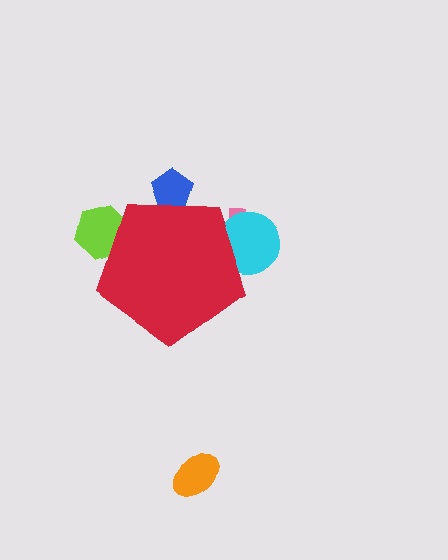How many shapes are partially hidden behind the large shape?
4 shapes are partially hidden.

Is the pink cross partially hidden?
Yes, the pink cross is partially hidden behind the red pentagon.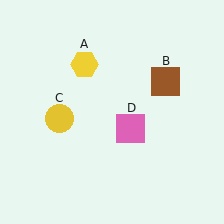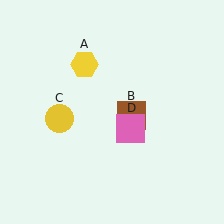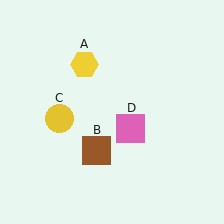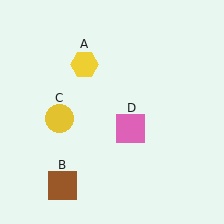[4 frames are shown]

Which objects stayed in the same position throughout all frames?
Yellow hexagon (object A) and yellow circle (object C) and pink square (object D) remained stationary.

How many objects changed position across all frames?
1 object changed position: brown square (object B).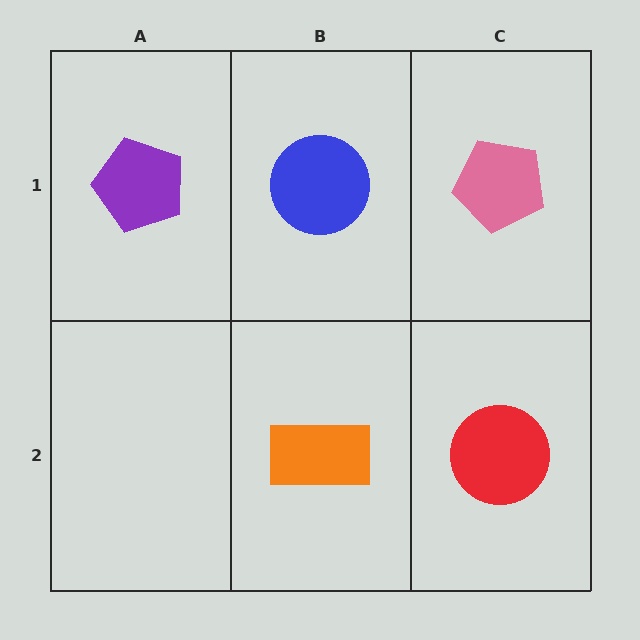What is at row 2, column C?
A red circle.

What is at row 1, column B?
A blue circle.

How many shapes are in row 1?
3 shapes.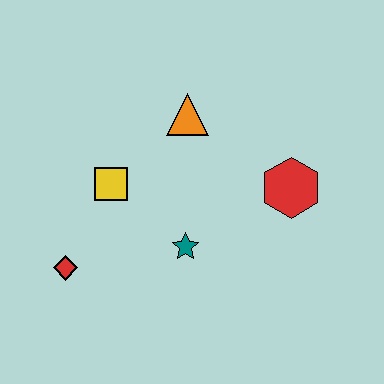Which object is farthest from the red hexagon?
The red diamond is farthest from the red hexagon.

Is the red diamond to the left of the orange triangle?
Yes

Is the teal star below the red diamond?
No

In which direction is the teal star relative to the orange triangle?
The teal star is below the orange triangle.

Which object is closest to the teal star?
The yellow square is closest to the teal star.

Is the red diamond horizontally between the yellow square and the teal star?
No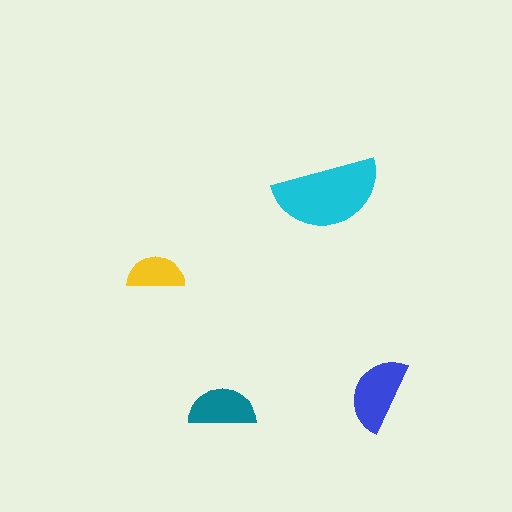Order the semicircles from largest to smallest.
the cyan one, the blue one, the teal one, the yellow one.